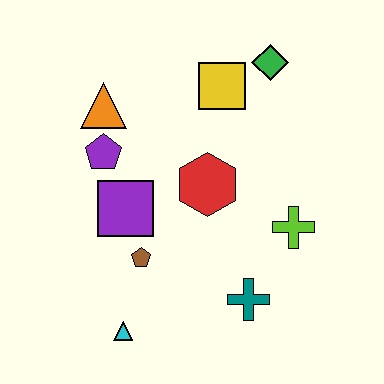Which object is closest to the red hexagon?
The purple square is closest to the red hexagon.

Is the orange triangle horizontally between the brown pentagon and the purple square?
No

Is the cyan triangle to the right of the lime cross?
No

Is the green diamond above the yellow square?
Yes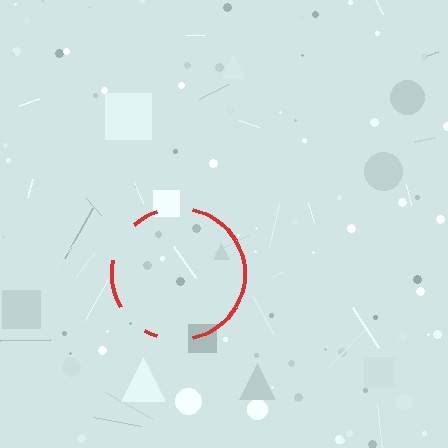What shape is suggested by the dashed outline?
The dashed outline suggests a circle.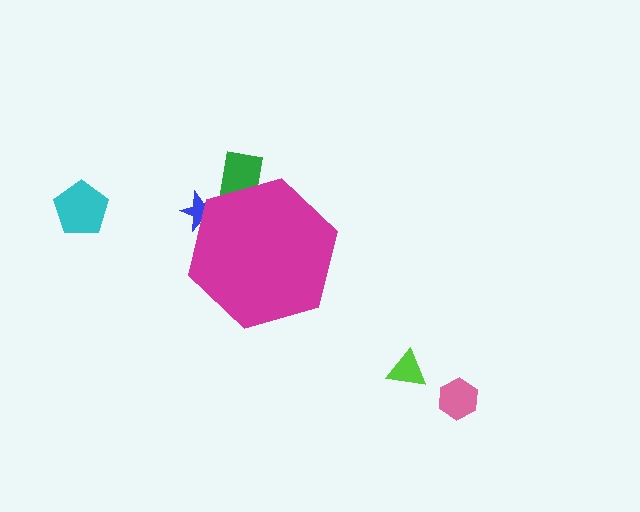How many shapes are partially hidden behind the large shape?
2 shapes are partially hidden.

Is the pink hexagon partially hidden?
No, the pink hexagon is fully visible.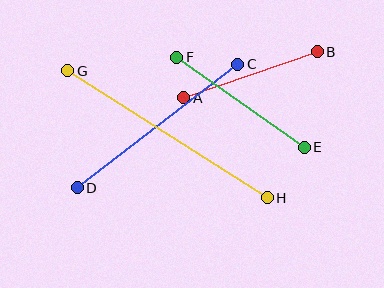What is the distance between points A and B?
The distance is approximately 141 pixels.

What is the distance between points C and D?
The distance is approximately 202 pixels.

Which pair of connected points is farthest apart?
Points G and H are farthest apart.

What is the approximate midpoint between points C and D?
The midpoint is at approximately (158, 126) pixels.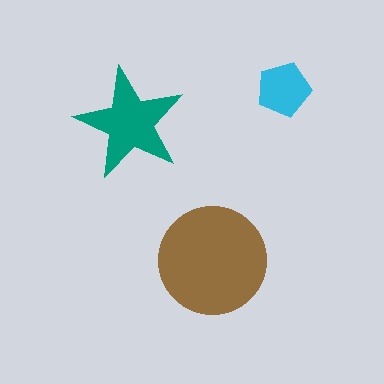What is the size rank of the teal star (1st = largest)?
2nd.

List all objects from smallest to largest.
The cyan pentagon, the teal star, the brown circle.